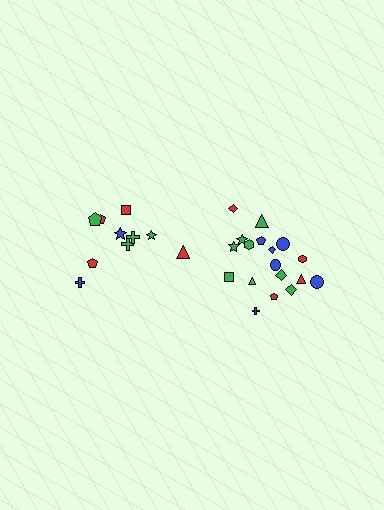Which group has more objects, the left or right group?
The right group.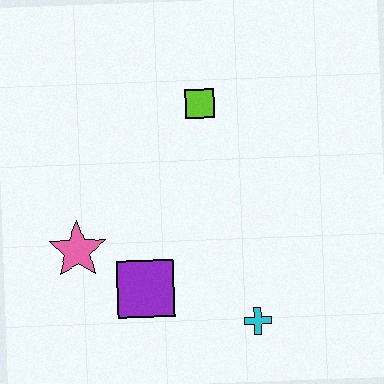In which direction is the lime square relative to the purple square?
The lime square is above the purple square.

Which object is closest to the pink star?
The purple square is closest to the pink star.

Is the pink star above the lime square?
No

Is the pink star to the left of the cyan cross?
Yes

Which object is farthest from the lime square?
The cyan cross is farthest from the lime square.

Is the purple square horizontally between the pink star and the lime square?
Yes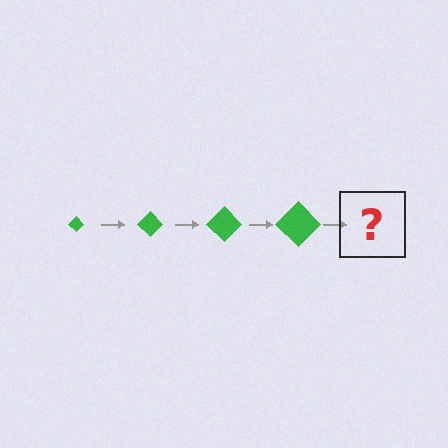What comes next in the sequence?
The next element should be a green diamond, larger than the previous one.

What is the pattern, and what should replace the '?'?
The pattern is that the diamond gets progressively larger each step. The '?' should be a green diamond, larger than the previous one.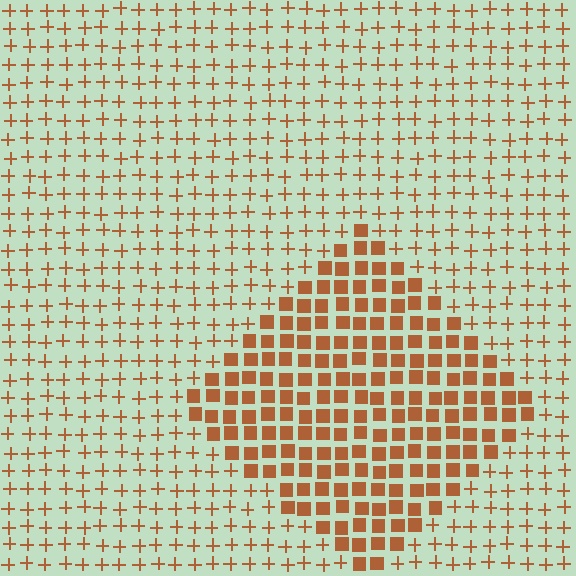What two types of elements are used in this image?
The image uses squares inside the diamond region and plus signs outside it.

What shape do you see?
I see a diamond.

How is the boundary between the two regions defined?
The boundary is defined by a change in element shape: squares inside vs. plus signs outside. All elements share the same color and spacing.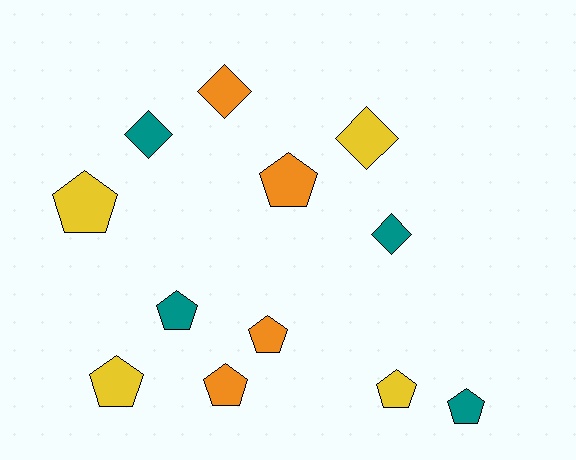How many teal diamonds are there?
There are 2 teal diamonds.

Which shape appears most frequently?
Pentagon, with 8 objects.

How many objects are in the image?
There are 12 objects.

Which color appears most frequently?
Teal, with 4 objects.